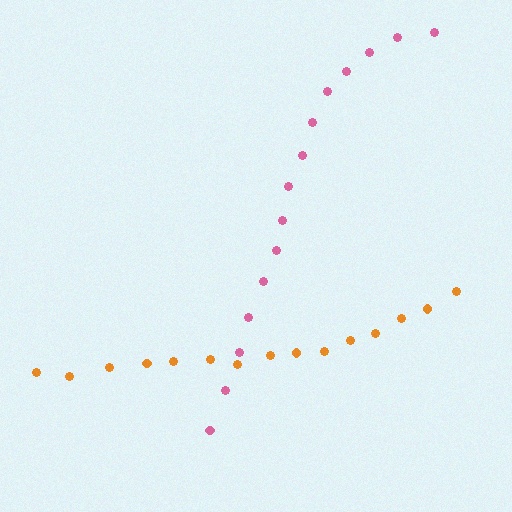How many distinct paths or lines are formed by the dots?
There are 2 distinct paths.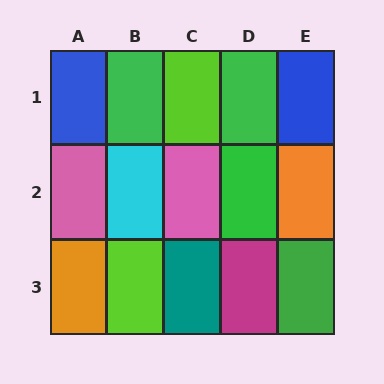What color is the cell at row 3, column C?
Teal.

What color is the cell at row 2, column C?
Pink.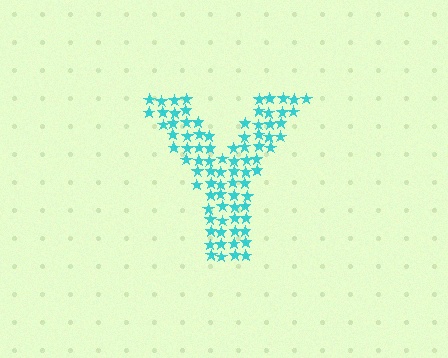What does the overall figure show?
The overall figure shows the letter Y.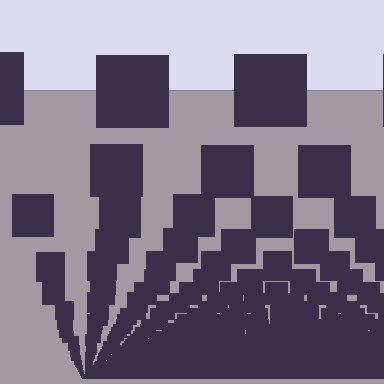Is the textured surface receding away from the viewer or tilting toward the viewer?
The surface appears to tilt toward the viewer. Texture elements get larger and sparser toward the top.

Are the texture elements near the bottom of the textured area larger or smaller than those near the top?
Smaller. The gradient is inverted — elements near the bottom are smaller and denser.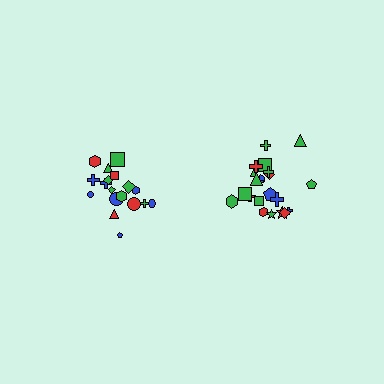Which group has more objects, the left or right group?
The right group.